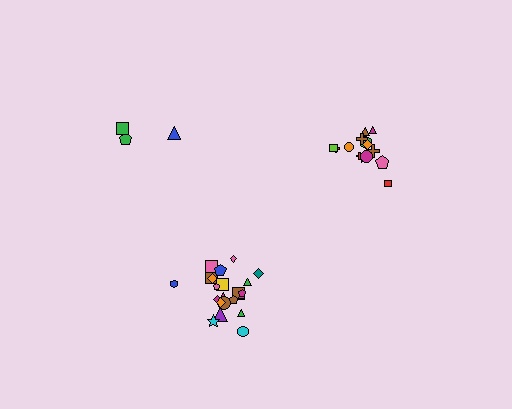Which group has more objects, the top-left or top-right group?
The top-right group.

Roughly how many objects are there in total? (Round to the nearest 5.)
Roughly 40 objects in total.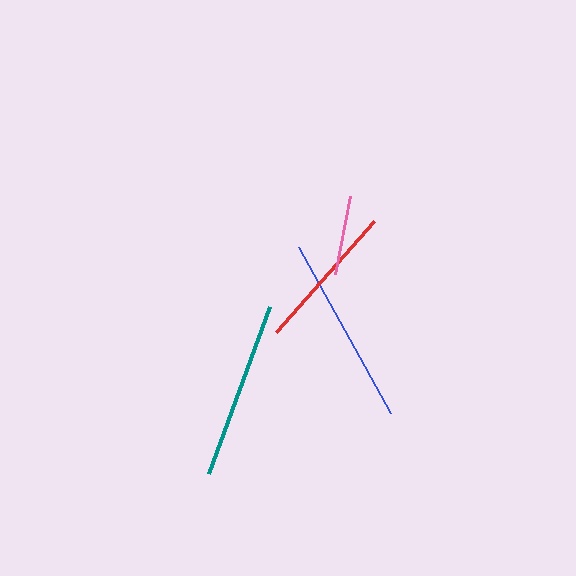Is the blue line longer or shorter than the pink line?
The blue line is longer than the pink line.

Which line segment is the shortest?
The pink line is the shortest at approximately 80 pixels.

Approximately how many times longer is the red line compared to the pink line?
The red line is approximately 1.9 times the length of the pink line.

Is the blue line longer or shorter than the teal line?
The blue line is longer than the teal line.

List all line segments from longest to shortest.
From longest to shortest: blue, teal, red, pink.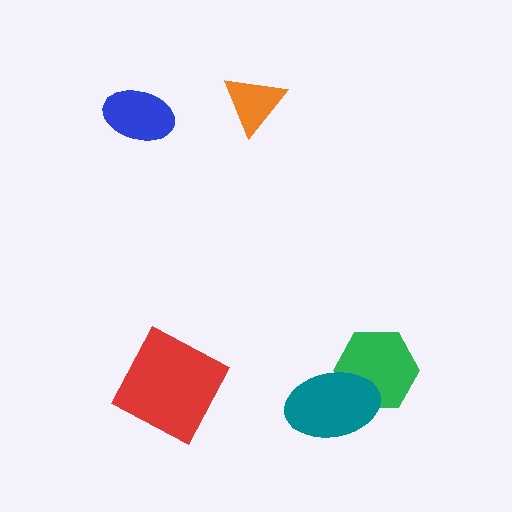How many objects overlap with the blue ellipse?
0 objects overlap with the blue ellipse.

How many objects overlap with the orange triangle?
0 objects overlap with the orange triangle.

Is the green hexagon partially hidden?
Yes, it is partially covered by another shape.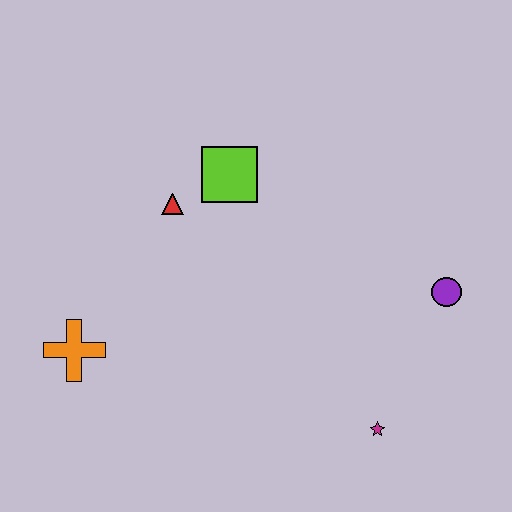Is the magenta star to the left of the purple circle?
Yes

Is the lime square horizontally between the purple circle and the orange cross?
Yes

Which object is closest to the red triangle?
The lime square is closest to the red triangle.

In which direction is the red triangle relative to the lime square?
The red triangle is to the left of the lime square.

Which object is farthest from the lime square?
The magenta star is farthest from the lime square.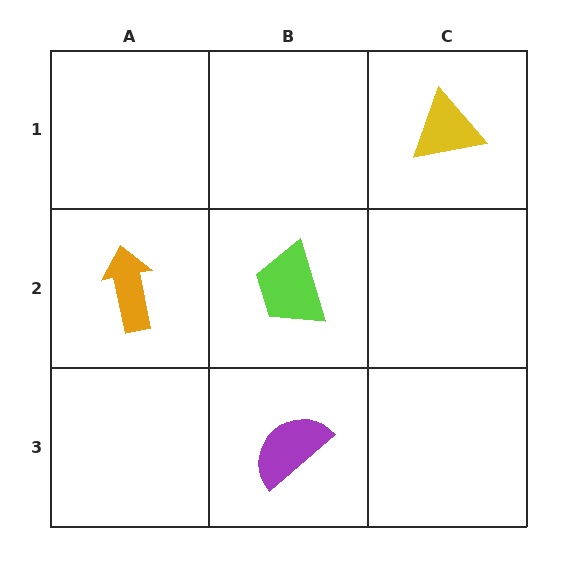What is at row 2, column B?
A lime trapezoid.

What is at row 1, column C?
A yellow triangle.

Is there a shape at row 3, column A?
No, that cell is empty.